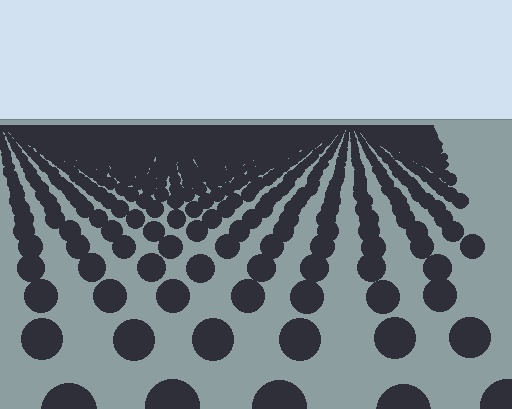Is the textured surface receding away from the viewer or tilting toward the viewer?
The surface is receding away from the viewer. Texture elements get smaller and denser toward the top.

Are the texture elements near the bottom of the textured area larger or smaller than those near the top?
Larger. Near the bottom, elements are closer to the viewer and appear at a bigger on-screen size.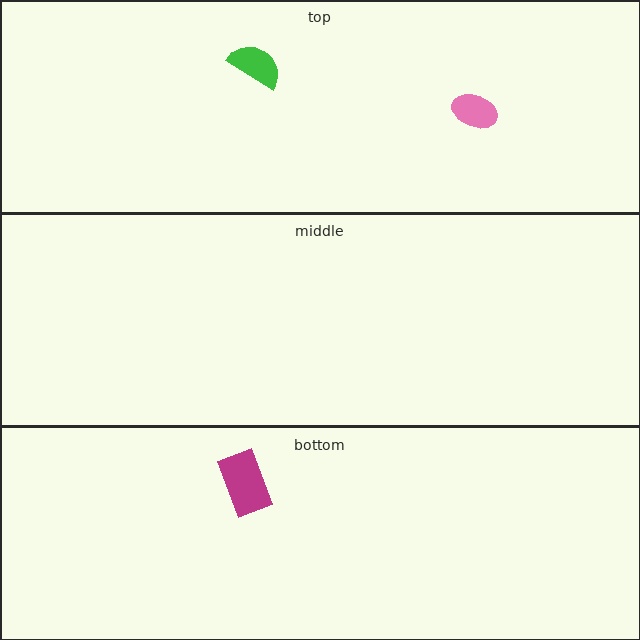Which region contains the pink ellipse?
The top region.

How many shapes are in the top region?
2.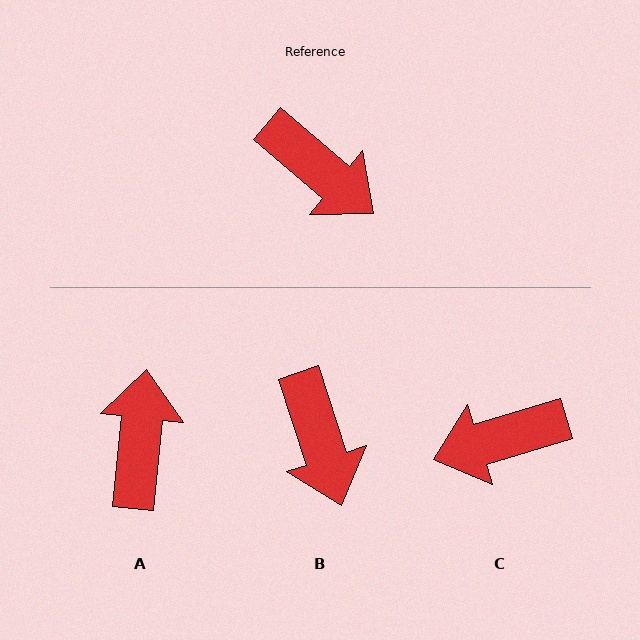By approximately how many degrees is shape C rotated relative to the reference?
Approximately 123 degrees clockwise.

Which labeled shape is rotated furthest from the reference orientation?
A, about 124 degrees away.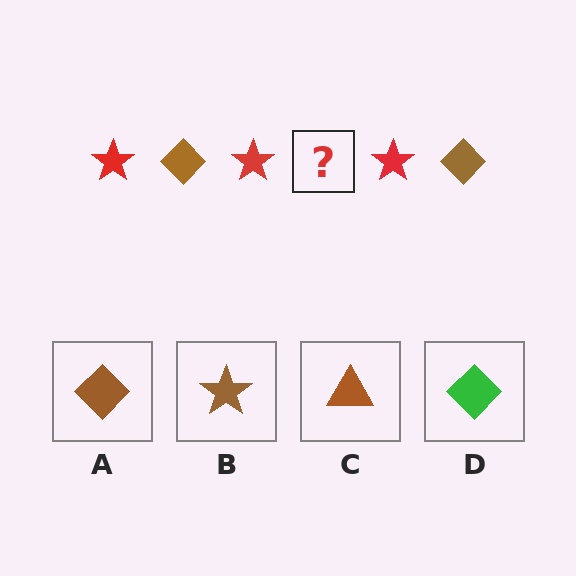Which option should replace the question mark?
Option A.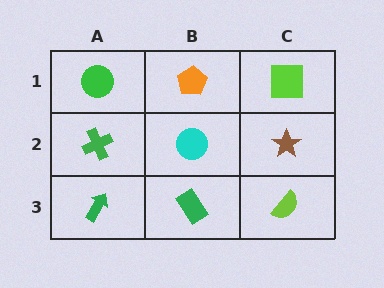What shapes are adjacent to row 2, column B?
An orange pentagon (row 1, column B), a green rectangle (row 3, column B), a green cross (row 2, column A), a brown star (row 2, column C).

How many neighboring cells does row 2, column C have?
3.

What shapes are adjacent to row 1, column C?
A brown star (row 2, column C), an orange pentagon (row 1, column B).